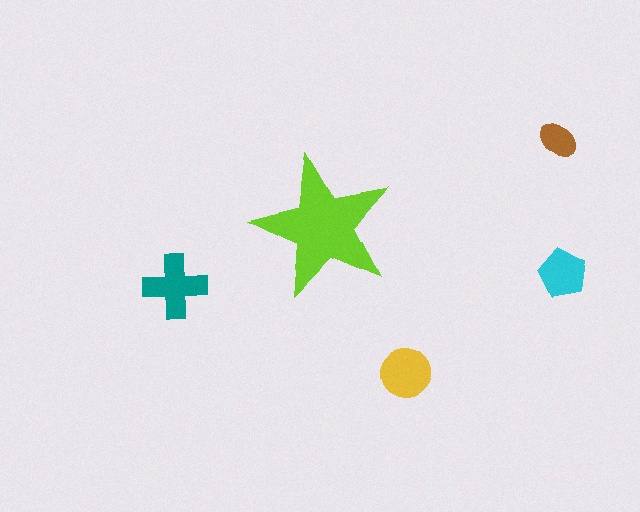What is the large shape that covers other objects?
A lime star.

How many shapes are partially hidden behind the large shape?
0 shapes are partially hidden.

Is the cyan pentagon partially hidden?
No, the cyan pentagon is fully visible.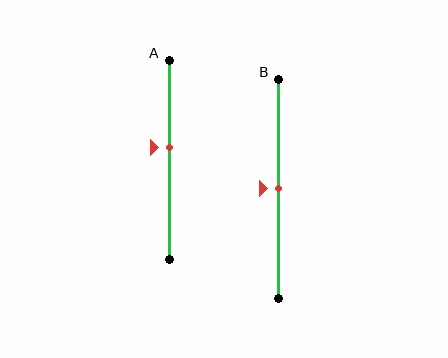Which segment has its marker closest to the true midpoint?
Segment B has its marker closest to the true midpoint.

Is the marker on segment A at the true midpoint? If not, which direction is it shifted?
No, the marker on segment A is shifted upward by about 6% of the segment length.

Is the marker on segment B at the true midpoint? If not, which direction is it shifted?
Yes, the marker on segment B is at the true midpoint.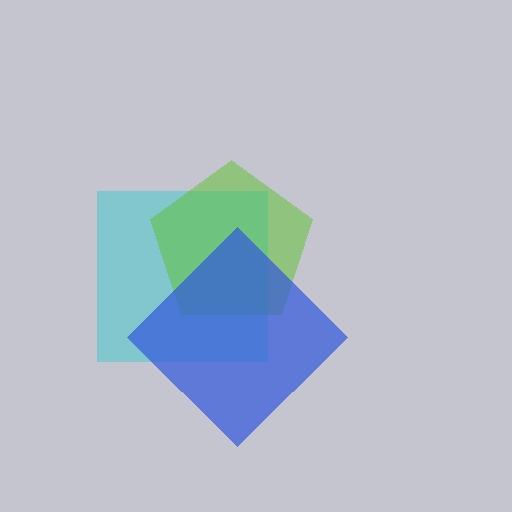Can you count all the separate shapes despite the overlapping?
Yes, there are 3 separate shapes.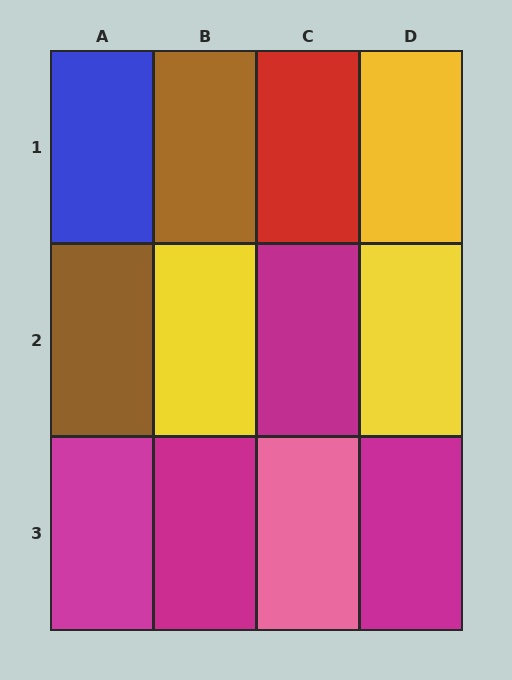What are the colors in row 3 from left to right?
Magenta, magenta, pink, magenta.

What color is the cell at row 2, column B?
Yellow.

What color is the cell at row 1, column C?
Red.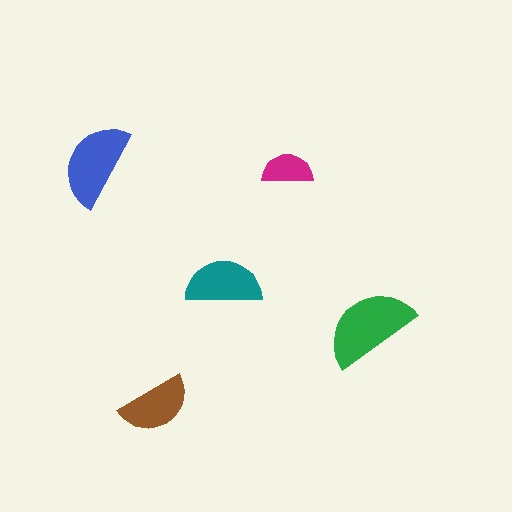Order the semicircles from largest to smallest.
the green one, the blue one, the teal one, the brown one, the magenta one.